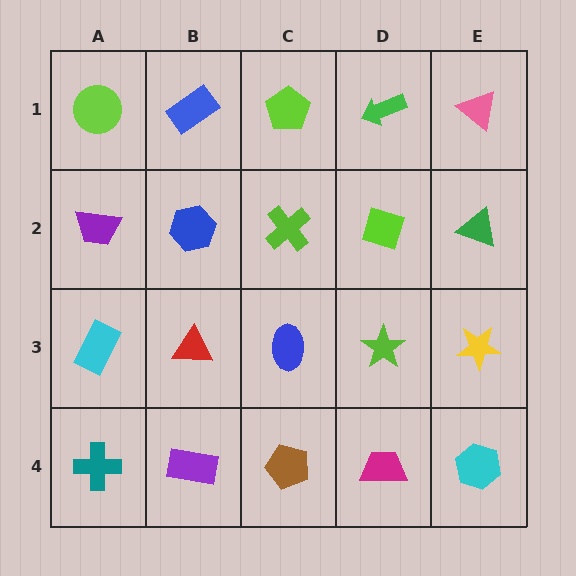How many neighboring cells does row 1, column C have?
3.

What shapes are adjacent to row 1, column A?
A purple trapezoid (row 2, column A), a blue rectangle (row 1, column B).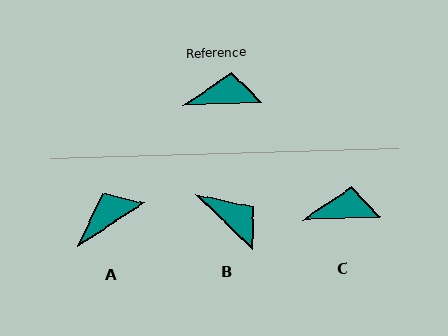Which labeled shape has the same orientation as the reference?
C.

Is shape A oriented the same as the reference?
No, it is off by about 31 degrees.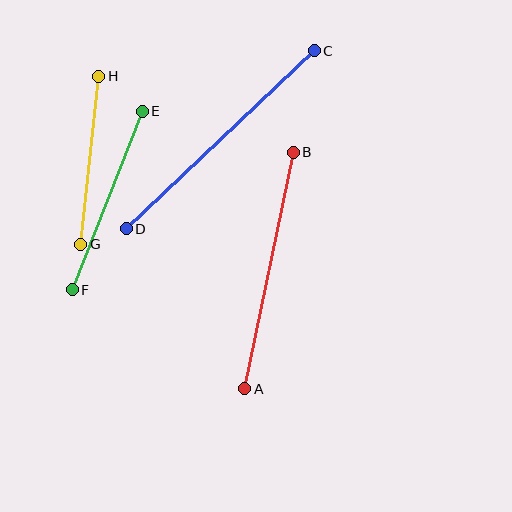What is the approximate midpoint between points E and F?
The midpoint is at approximately (107, 200) pixels.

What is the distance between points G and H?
The distance is approximately 169 pixels.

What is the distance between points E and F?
The distance is approximately 192 pixels.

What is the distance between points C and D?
The distance is approximately 259 pixels.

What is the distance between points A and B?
The distance is approximately 241 pixels.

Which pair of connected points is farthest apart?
Points C and D are farthest apart.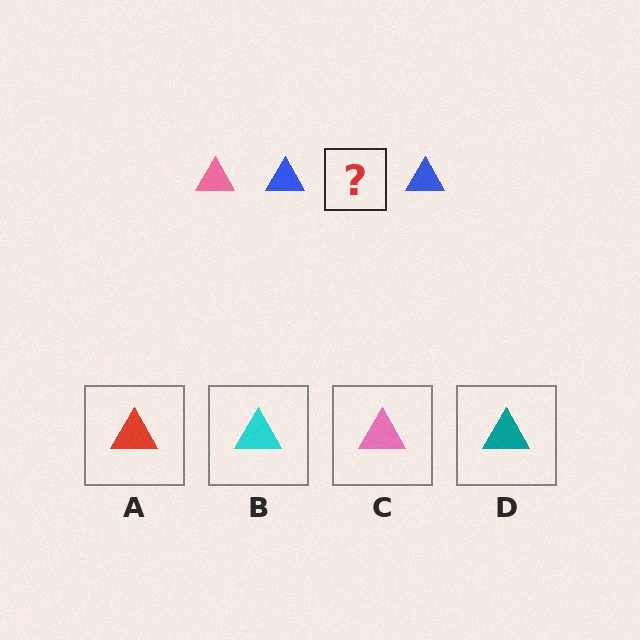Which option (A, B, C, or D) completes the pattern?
C.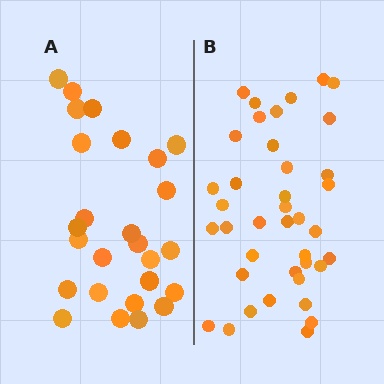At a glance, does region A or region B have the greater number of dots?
Region B (the right region) has more dots.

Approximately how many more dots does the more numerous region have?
Region B has approximately 15 more dots than region A.